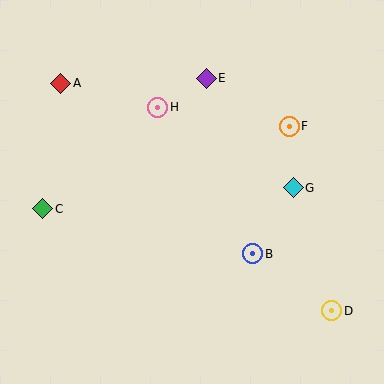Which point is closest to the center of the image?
Point B at (253, 254) is closest to the center.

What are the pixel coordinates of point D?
Point D is at (332, 311).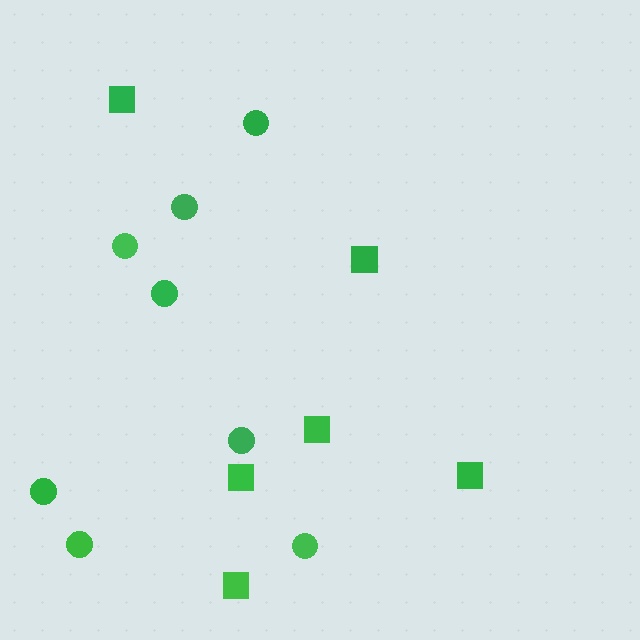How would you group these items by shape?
There are 2 groups: one group of circles (8) and one group of squares (6).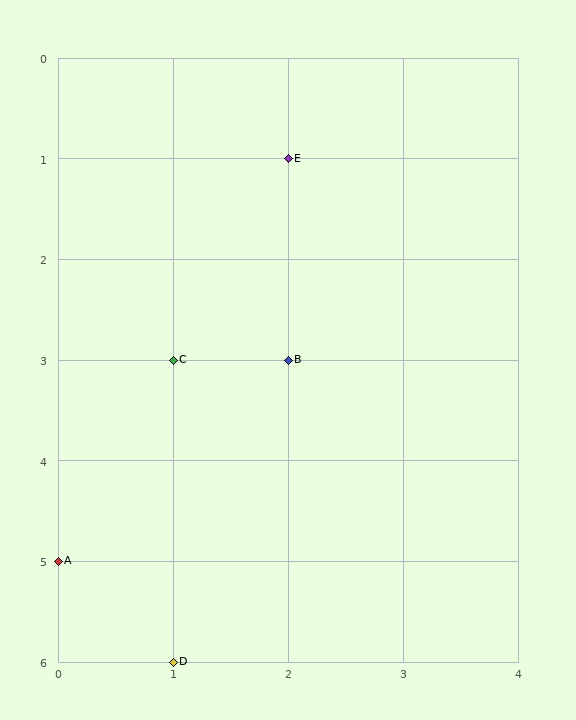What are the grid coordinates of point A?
Point A is at grid coordinates (0, 5).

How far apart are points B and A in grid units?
Points B and A are 2 columns and 2 rows apart (about 2.8 grid units diagonally).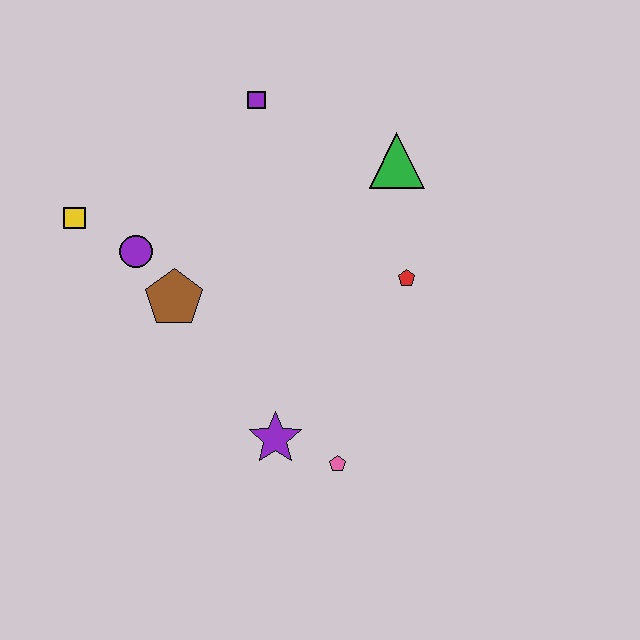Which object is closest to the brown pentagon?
The purple circle is closest to the brown pentagon.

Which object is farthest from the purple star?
The purple square is farthest from the purple star.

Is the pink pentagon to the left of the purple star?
No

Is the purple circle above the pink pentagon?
Yes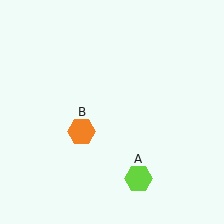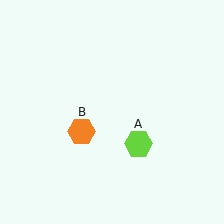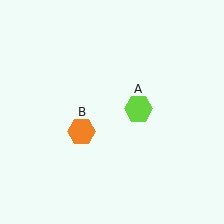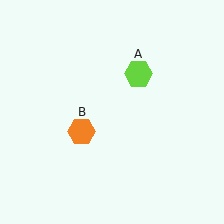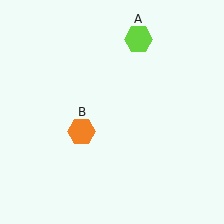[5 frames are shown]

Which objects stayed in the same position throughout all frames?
Orange hexagon (object B) remained stationary.